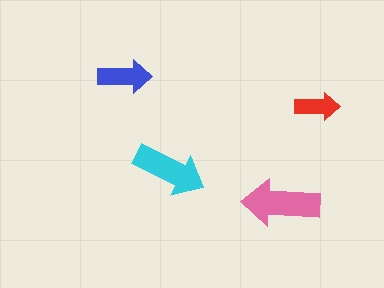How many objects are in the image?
There are 4 objects in the image.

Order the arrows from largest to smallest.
the pink one, the cyan one, the blue one, the red one.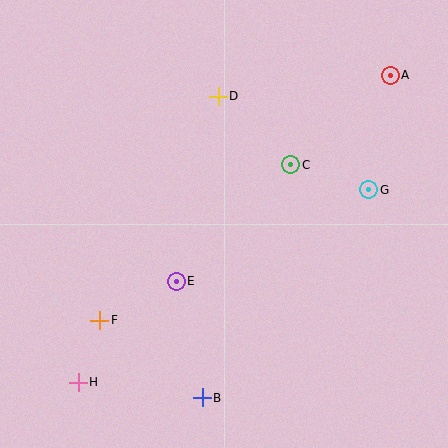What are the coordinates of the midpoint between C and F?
The midpoint between C and F is at (195, 243).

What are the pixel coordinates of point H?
Point H is at (78, 382).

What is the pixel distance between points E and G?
The distance between E and G is 213 pixels.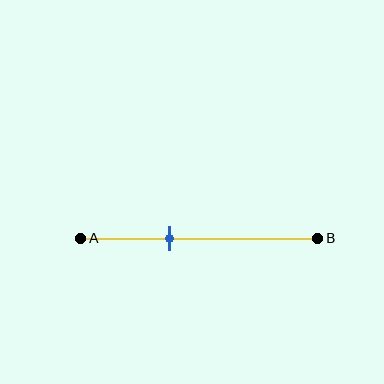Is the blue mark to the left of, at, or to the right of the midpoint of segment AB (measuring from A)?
The blue mark is to the left of the midpoint of segment AB.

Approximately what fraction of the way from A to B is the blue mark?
The blue mark is approximately 40% of the way from A to B.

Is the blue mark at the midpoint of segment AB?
No, the mark is at about 40% from A, not at the 50% midpoint.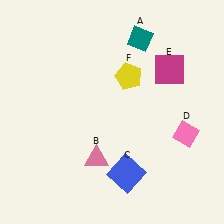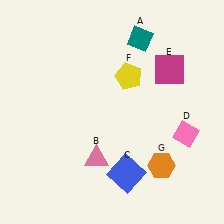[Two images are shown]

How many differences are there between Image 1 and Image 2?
There is 1 difference between the two images.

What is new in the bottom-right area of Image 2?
An orange hexagon (G) was added in the bottom-right area of Image 2.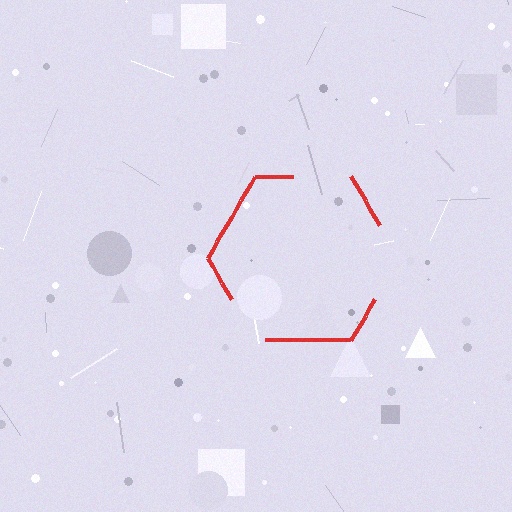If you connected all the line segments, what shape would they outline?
They would outline a hexagon.